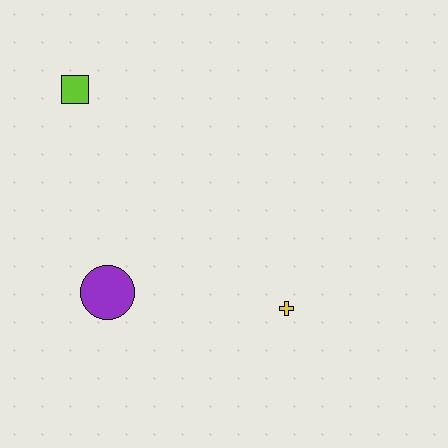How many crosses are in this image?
There is 1 cross.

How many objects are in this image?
There are 3 objects.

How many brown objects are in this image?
There are no brown objects.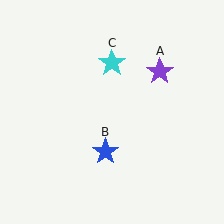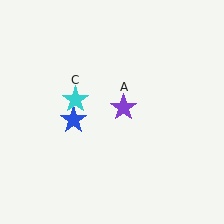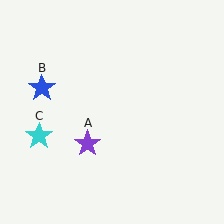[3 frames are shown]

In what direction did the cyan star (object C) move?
The cyan star (object C) moved down and to the left.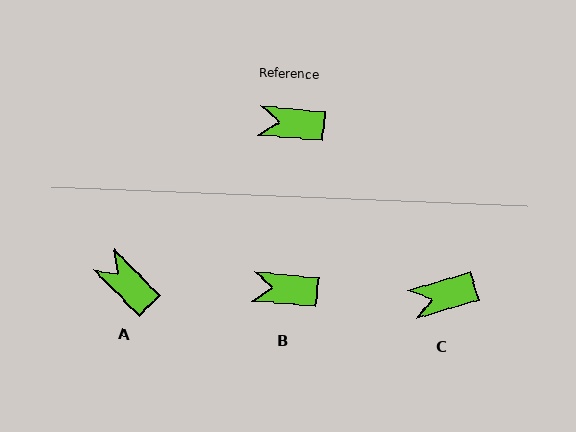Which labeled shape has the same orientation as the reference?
B.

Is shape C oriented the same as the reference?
No, it is off by about 21 degrees.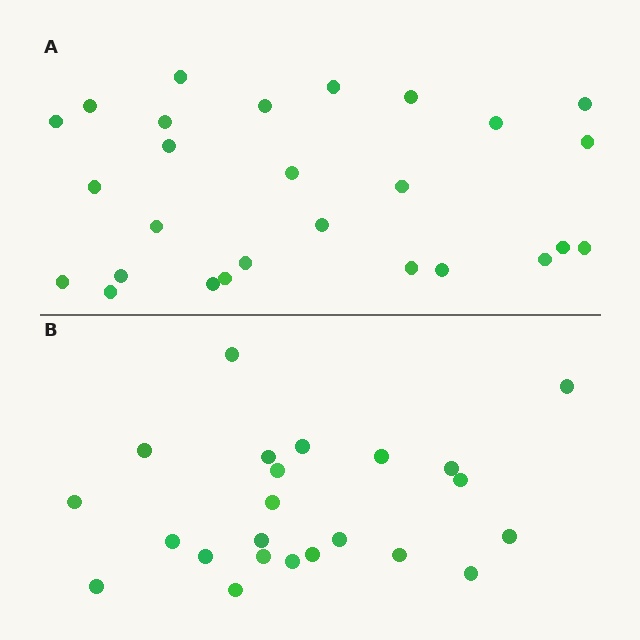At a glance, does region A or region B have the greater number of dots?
Region A (the top region) has more dots.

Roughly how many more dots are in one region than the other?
Region A has about 4 more dots than region B.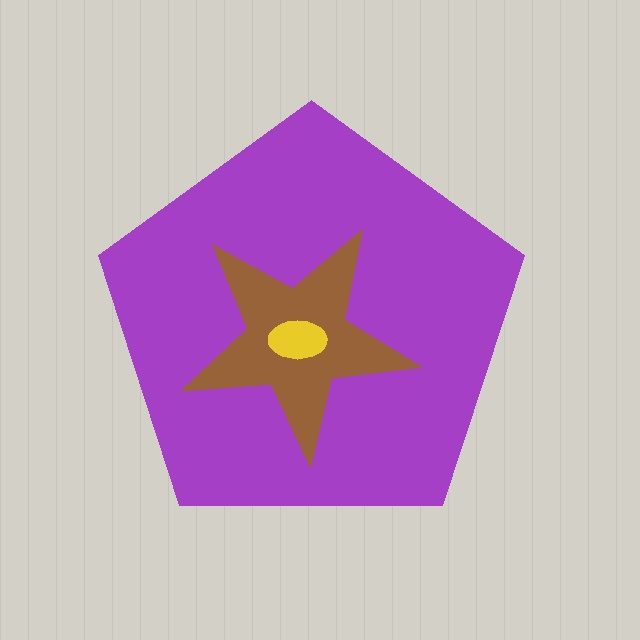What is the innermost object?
The yellow ellipse.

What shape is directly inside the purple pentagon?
The brown star.